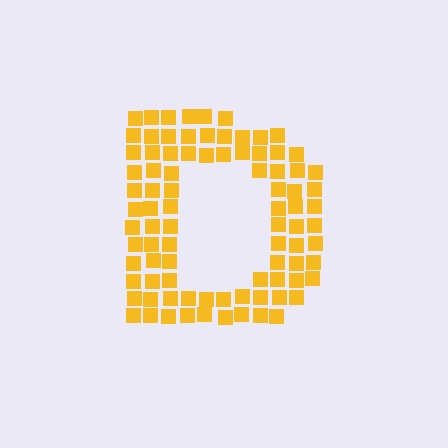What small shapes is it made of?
It is made of small squares.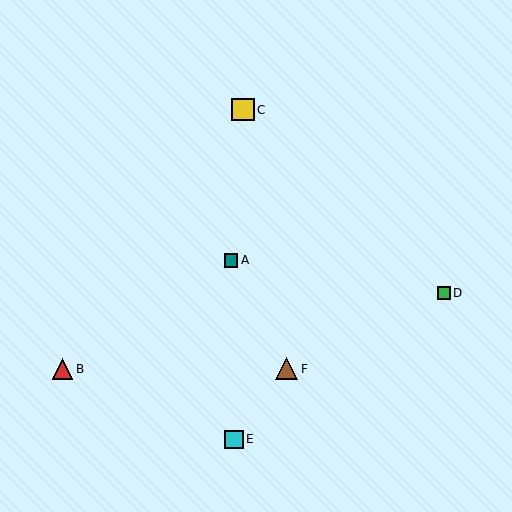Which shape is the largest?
The yellow square (labeled C) is the largest.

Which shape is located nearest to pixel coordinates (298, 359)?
The brown triangle (labeled F) at (287, 369) is nearest to that location.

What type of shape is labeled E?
Shape E is a cyan square.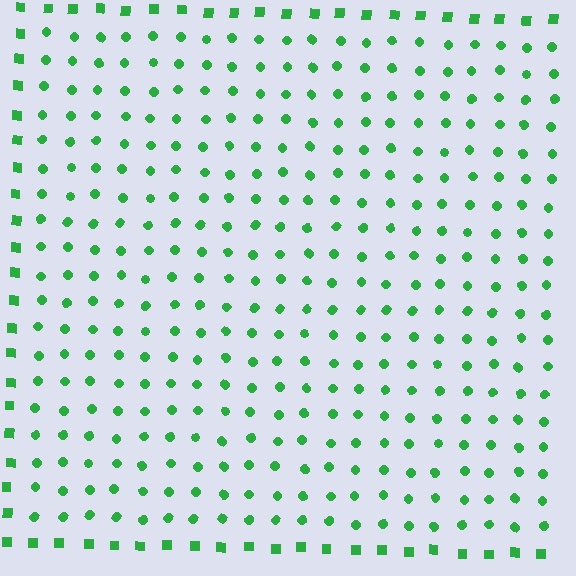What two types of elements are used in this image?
The image uses circles inside the rectangle region and squares outside it.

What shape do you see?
I see a rectangle.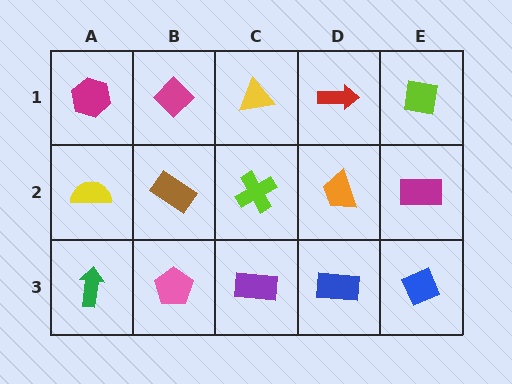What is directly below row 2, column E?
A blue diamond.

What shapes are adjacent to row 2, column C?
A yellow triangle (row 1, column C), a purple rectangle (row 3, column C), a brown rectangle (row 2, column B), an orange trapezoid (row 2, column D).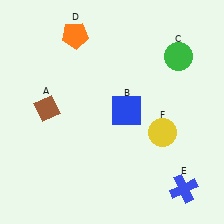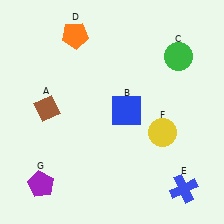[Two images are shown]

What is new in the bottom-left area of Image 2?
A purple pentagon (G) was added in the bottom-left area of Image 2.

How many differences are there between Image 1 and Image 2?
There is 1 difference between the two images.